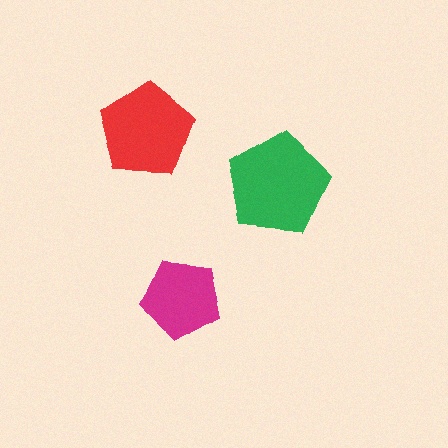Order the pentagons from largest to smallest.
the green one, the red one, the magenta one.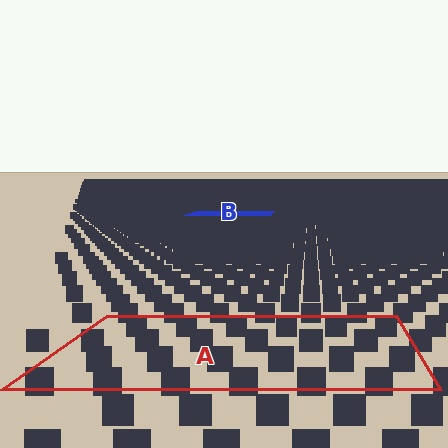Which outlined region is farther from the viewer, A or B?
Region B is farther from the viewer — the texture elements inside it appear smaller and more densely packed.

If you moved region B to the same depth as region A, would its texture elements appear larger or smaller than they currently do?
They would appear larger. At a closer depth, the same texture elements are projected at a bigger on-screen size.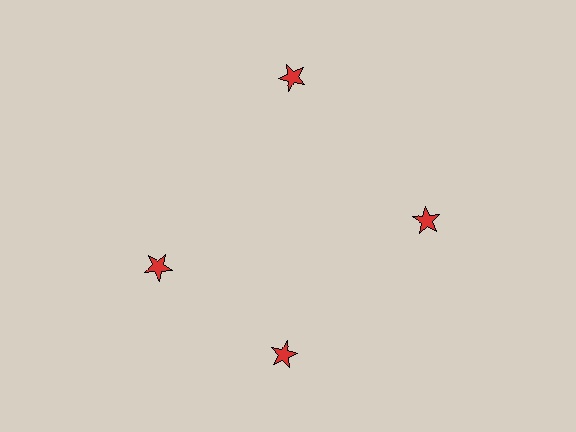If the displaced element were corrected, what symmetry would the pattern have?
It would have 4-fold rotational symmetry — the pattern would map onto itself every 90 degrees.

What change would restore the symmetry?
The symmetry would be restored by rotating it back into even spacing with its neighbors so that all 4 stars sit at equal angles and equal distance from the center.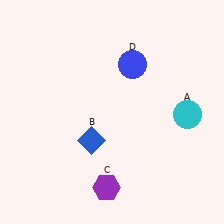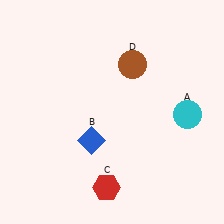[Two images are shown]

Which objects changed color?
C changed from purple to red. D changed from blue to brown.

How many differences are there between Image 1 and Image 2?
There are 2 differences between the two images.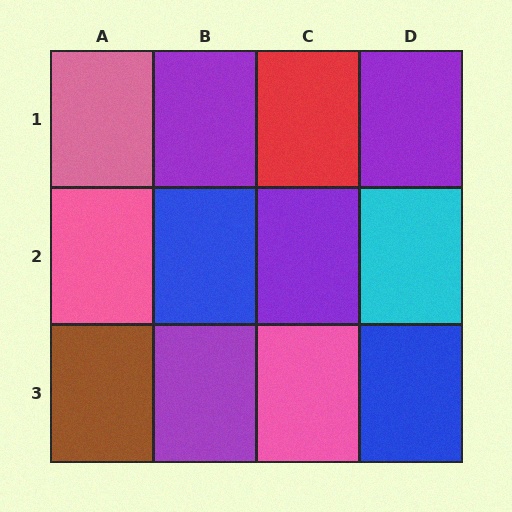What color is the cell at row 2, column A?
Pink.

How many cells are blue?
2 cells are blue.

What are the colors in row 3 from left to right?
Brown, purple, pink, blue.